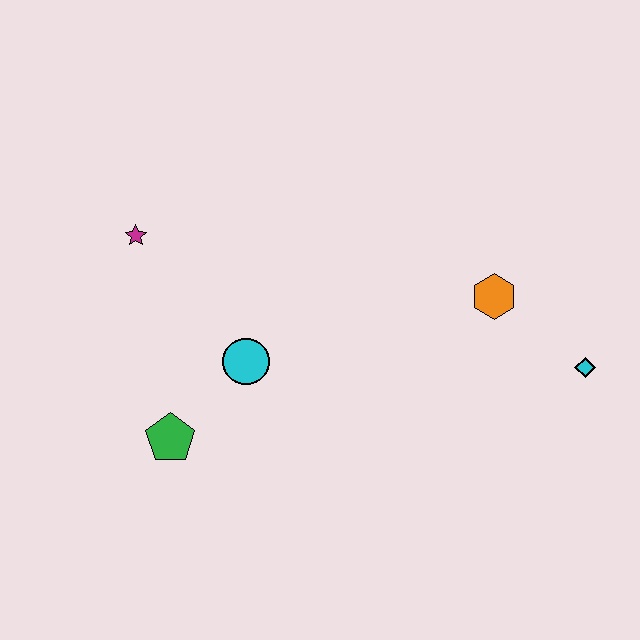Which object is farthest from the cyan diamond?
The magenta star is farthest from the cyan diamond.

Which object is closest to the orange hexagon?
The cyan diamond is closest to the orange hexagon.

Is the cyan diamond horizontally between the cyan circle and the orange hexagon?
No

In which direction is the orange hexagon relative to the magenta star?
The orange hexagon is to the right of the magenta star.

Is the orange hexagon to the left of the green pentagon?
No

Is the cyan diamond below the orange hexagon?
Yes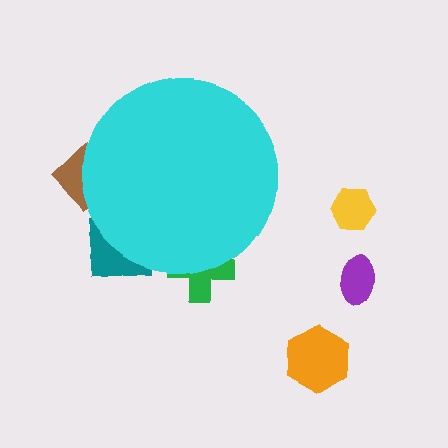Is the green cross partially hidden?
Yes, the green cross is partially hidden behind the cyan circle.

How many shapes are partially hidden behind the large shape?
3 shapes are partially hidden.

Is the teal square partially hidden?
Yes, the teal square is partially hidden behind the cyan circle.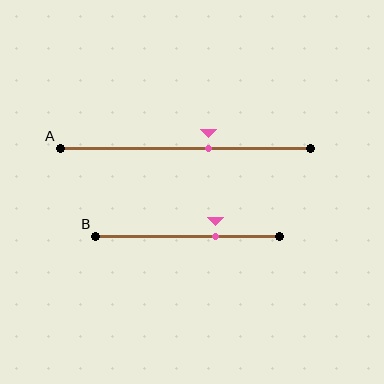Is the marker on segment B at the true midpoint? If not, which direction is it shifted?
No, the marker on segment B is shifted to the right by about 15% of the segment length.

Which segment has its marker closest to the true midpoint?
Segment A has its marker closest to the true midpoint.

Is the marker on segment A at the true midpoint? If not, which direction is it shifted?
No, the marker on segment A is shifted to the right by about 9% of the segment length.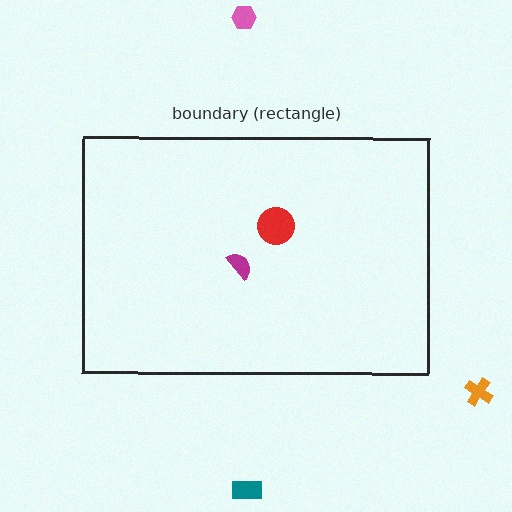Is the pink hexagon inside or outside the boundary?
Outside.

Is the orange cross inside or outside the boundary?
Outside.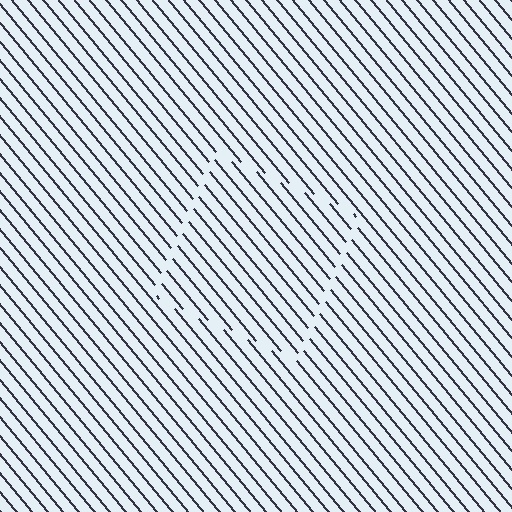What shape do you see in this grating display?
An illusory square. The interior of the shape contains the same grating, shifted by half a period — the contour is defined by the phase discontinuity where line-ends from the inner and outer gratings abut.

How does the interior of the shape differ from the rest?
The interior of the shape contains the same grating, shifted by half a period — the contour is defined by the phase discontinuity where line-ends from the inner and outer gratings abut.